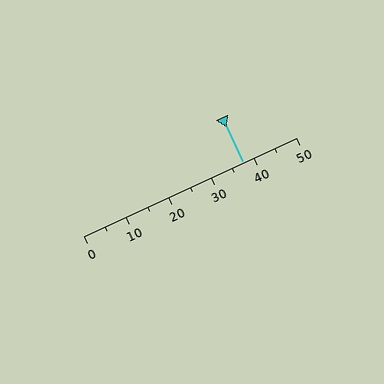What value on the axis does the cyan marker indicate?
The marker indicates approximately 37.5.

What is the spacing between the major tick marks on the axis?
The major ticks are spaced 10 apart.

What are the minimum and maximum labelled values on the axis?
The axis runs from 0 to 50.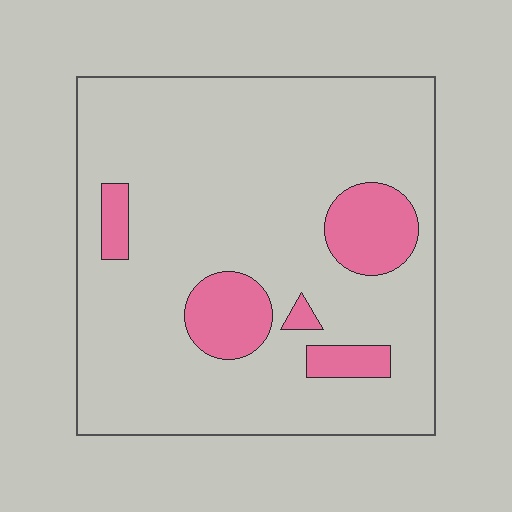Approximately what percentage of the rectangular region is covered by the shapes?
Approximately 15%.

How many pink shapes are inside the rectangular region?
5.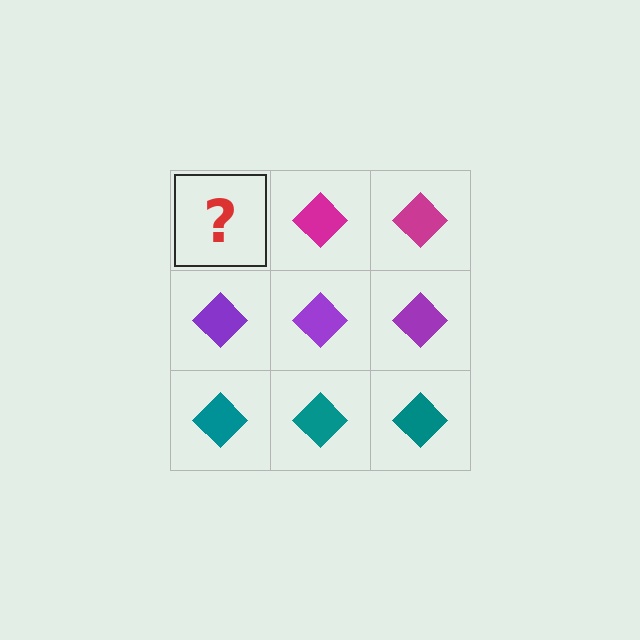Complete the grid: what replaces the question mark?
The question mark should be replaced with a magenta diamond.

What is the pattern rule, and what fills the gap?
The rule is that each row has a consistent color. The gap should be filled with a magenta diamond.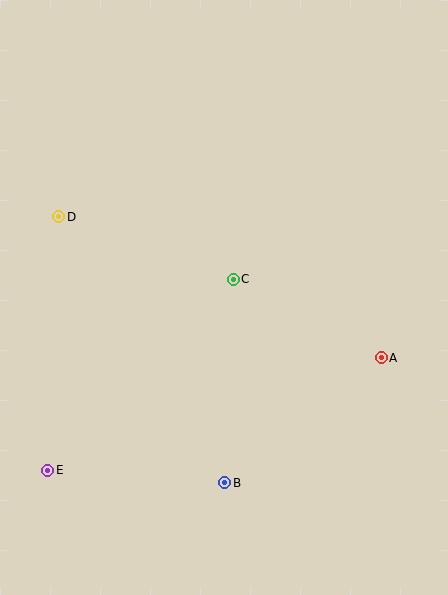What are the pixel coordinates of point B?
Point B is at (225, 483).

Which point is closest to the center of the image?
Point C at (233, 279) is closest to the center.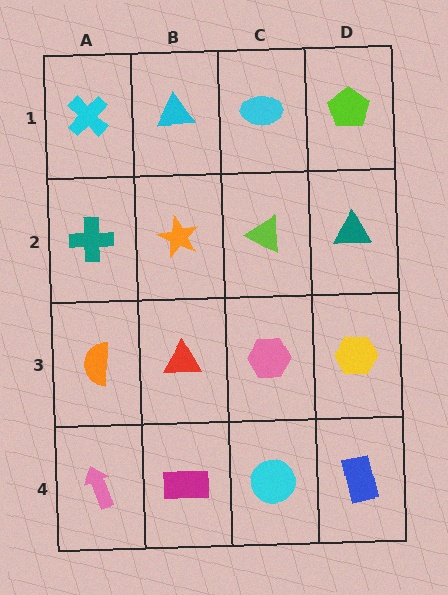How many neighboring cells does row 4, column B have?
3.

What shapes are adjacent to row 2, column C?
A cyan ellipse (row 1, column C), a pink hexagon (row 3, column C), an orange star (row 2, column B), a teal triangle (row 2, column D).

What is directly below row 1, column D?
A teal triangle.